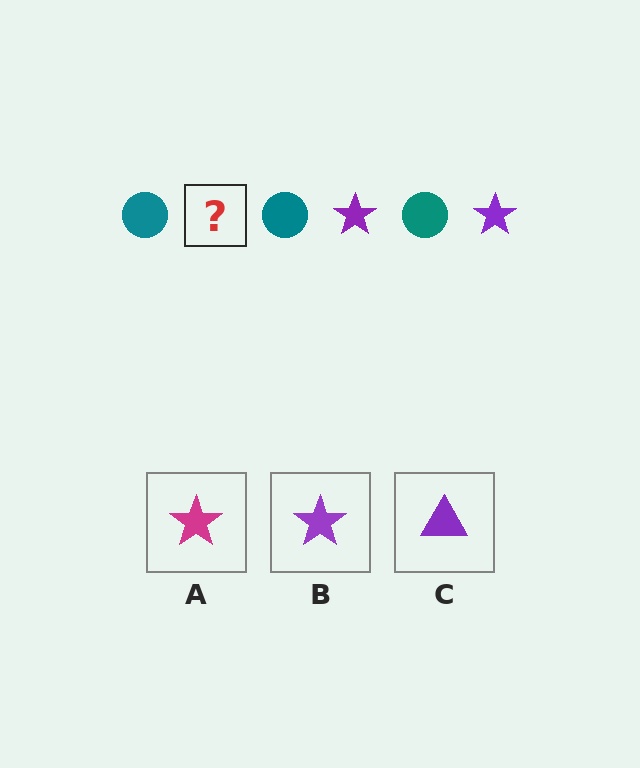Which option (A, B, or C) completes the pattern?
B.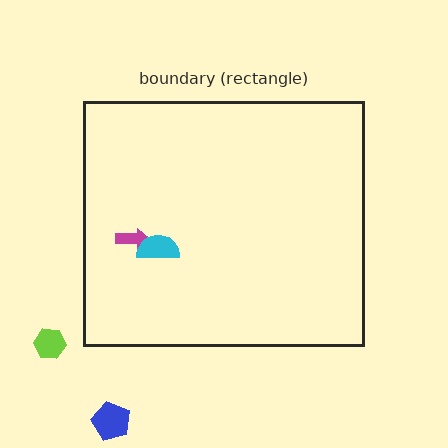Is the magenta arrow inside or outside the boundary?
Inside.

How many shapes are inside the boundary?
2 inside, 2 outside.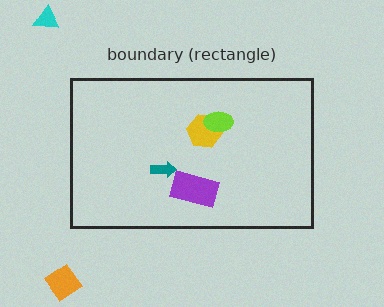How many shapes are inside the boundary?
4 inside, 2 outside.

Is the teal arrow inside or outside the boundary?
Inside.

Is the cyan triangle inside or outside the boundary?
Outside.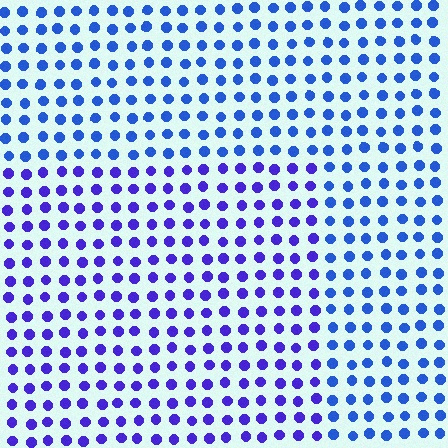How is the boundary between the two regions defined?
The boundary is defined purely by a slight shift in hue (about 30 degrees). Spacing, size, and orientation are identical on both sides.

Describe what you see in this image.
The image is filled with small blue elements in a uniform arrangement. A rectangle-shaped region is visible where the elements are tinted to a slightly different hue, forming a subtle color boundary.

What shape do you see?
I see a rectangle.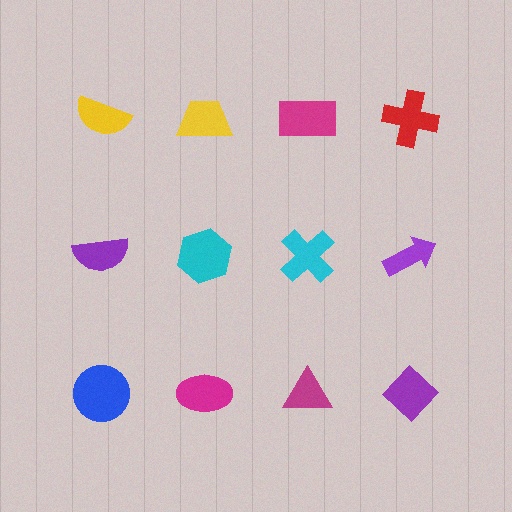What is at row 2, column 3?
A cyan cross.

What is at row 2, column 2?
A cyan hexagon.